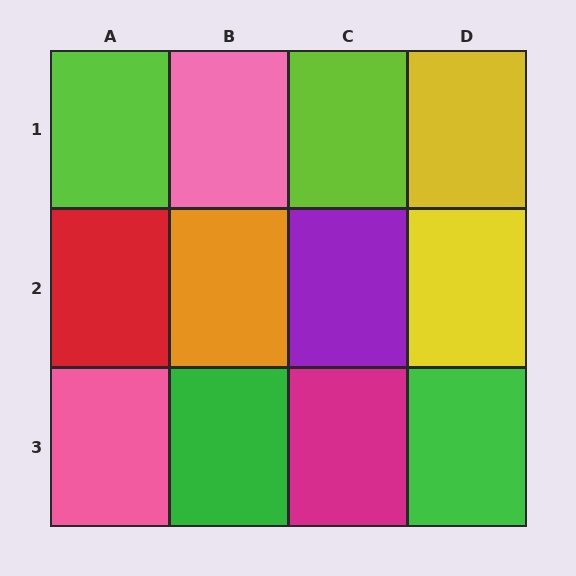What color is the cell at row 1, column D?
Yellow.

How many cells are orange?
1 cell is orange.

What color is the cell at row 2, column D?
Yellow.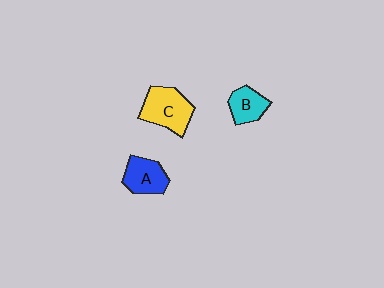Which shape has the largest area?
Shape C (yellow).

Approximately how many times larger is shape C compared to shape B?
Approximately 1.6 times.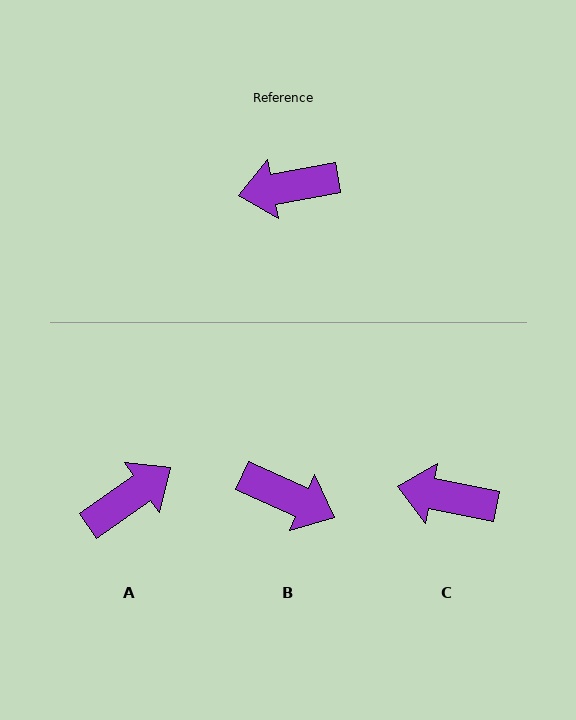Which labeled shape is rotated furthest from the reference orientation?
A, about 155 degrees away.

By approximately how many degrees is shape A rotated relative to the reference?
Approximately 155 degrees clockwise.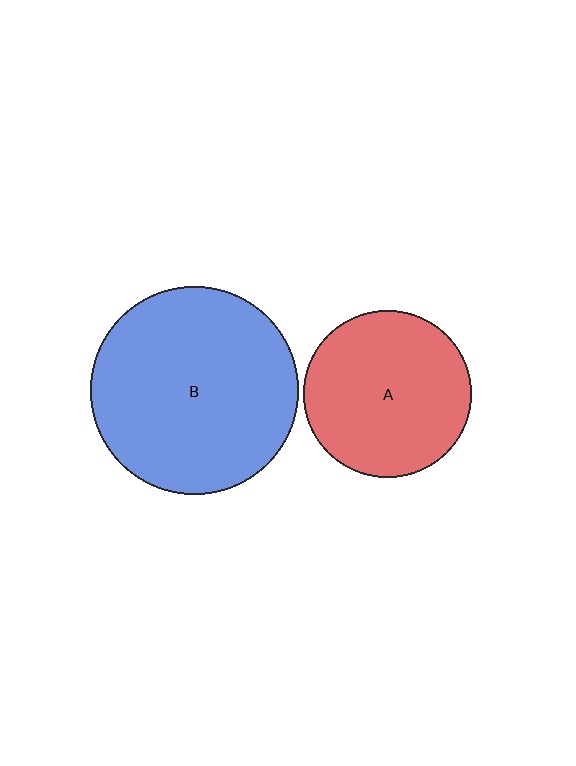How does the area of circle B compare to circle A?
Approximately 1.5 times.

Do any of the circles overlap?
No, none of the circles overlap.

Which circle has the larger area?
Circle B (blue).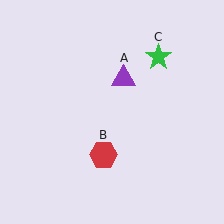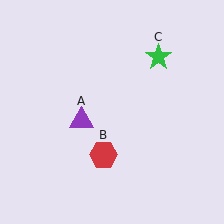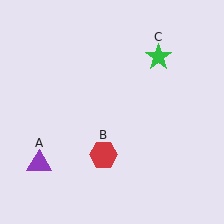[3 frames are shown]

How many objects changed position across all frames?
1 object changed position: purple triangle (object A).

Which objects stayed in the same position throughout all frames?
Red hexagon (object B) and green star (object C) remained stationary.